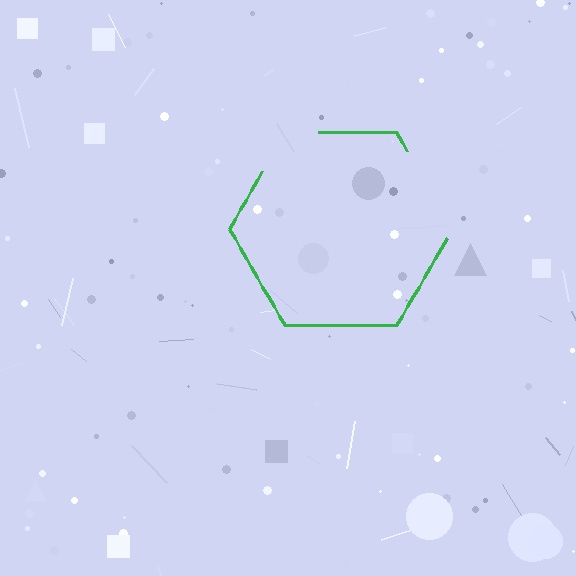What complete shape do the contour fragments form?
The contour fragments form a hexagon.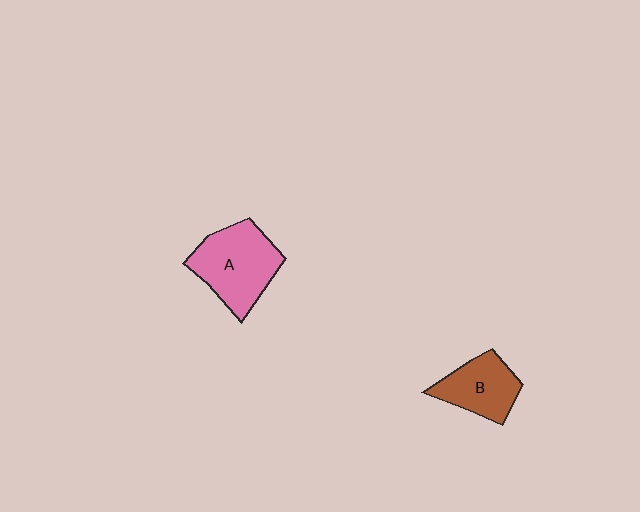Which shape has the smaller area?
Shape B (brown).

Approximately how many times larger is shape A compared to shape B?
Approximately 1.4 times.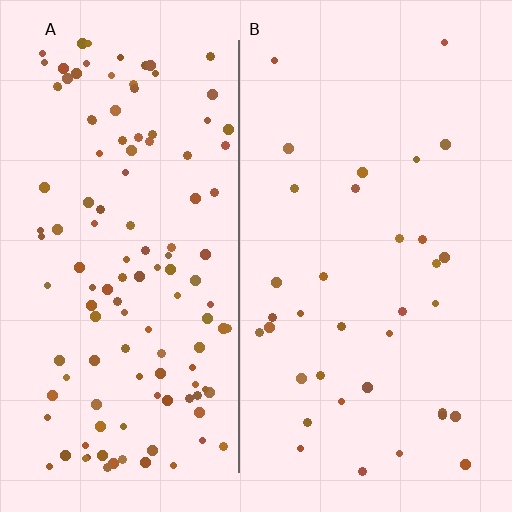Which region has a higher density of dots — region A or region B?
A (the left).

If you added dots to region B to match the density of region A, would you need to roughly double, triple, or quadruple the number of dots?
Approximately quadruple.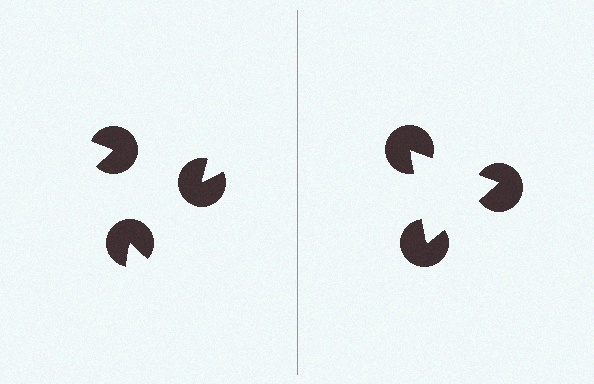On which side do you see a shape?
An illusory triangle appears on the right side. On the left side the wedge cuts are rotated, so no coherent shape forms.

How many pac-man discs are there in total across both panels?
6 — 3 on each side.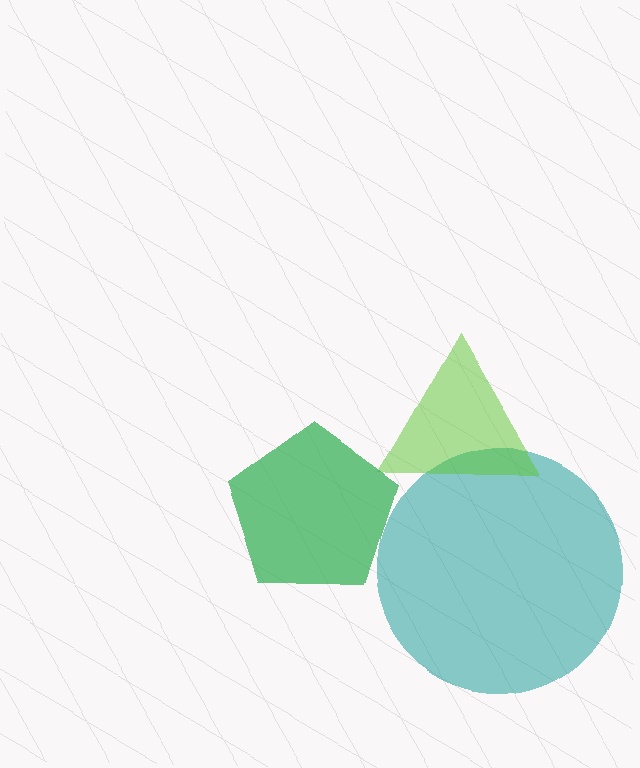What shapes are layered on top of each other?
The layered shapes are: a teal circle, a lime triangle, a green pentagon.